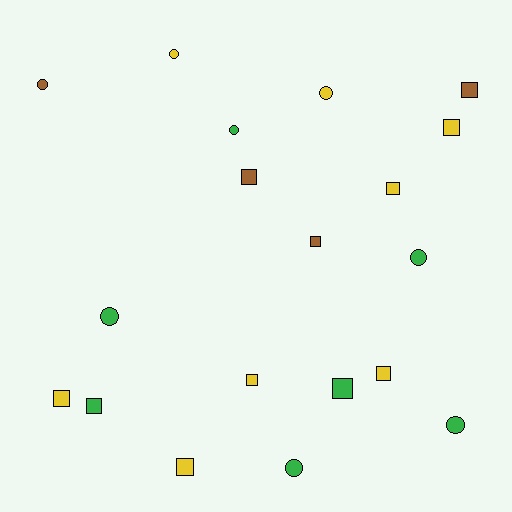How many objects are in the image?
There are 19 objects.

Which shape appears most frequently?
Square, with 11 objects.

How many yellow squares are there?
There are 6 yellow squares.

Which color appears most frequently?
Yellow, with 8 objects.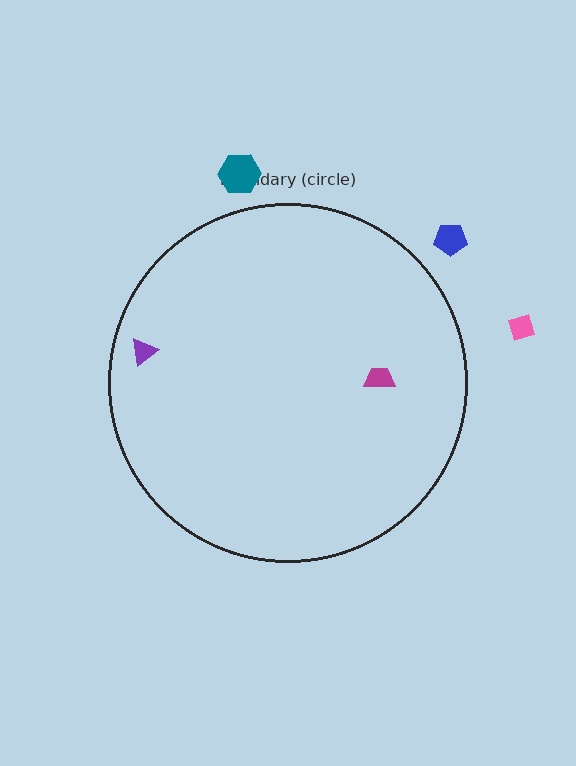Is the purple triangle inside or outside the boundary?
Inside.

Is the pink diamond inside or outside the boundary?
Outside.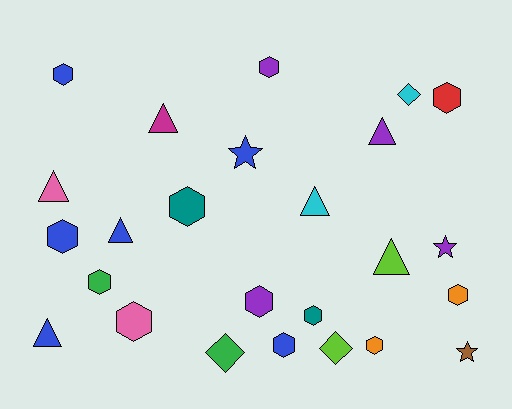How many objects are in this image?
There are 25 objects.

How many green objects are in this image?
There are 2 green objects.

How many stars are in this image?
There are 3 stars.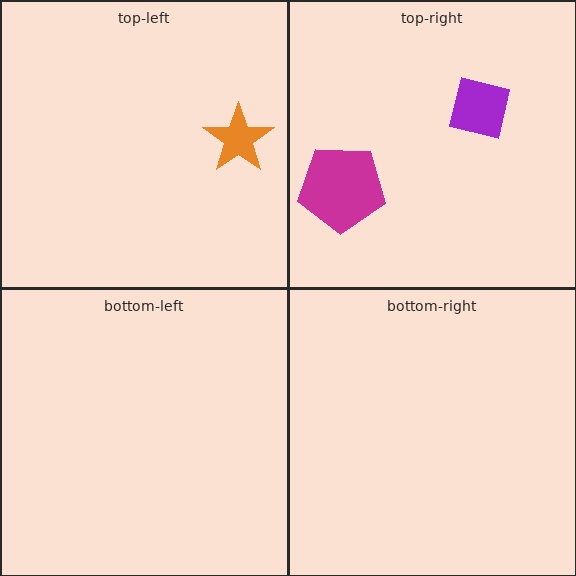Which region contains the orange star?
The top-left region.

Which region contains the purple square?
The top-right region.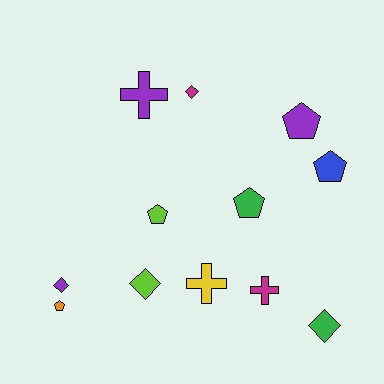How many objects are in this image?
There are 12 objects.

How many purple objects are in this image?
There are 3 purple objects.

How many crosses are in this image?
There are 3 crosses.